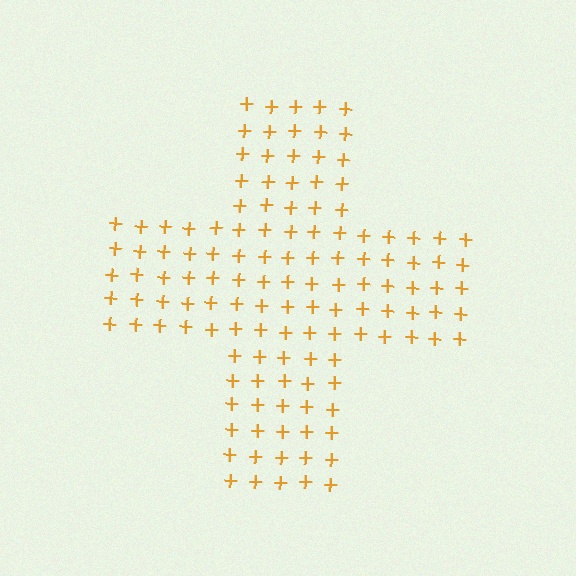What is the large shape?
The large shape is a cross.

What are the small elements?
The small elements are plus signs.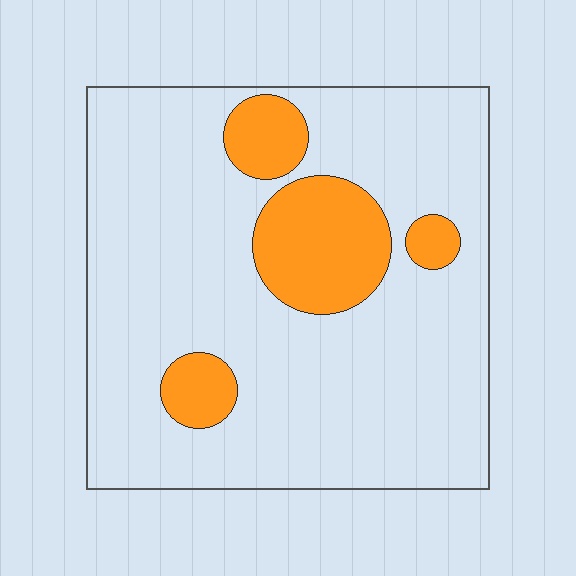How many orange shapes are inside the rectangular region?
4.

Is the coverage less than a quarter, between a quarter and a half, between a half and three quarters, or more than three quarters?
Less than a quarter.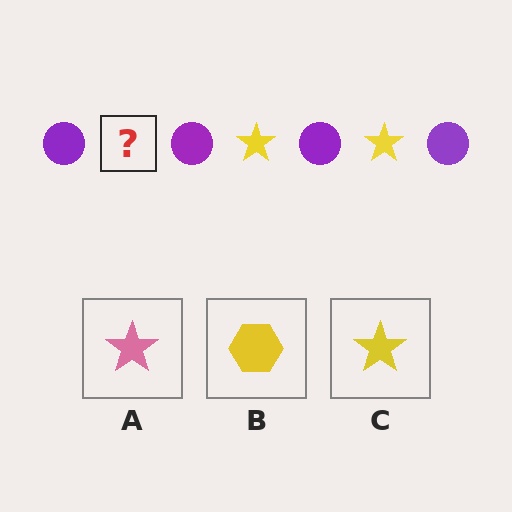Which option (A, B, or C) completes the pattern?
C.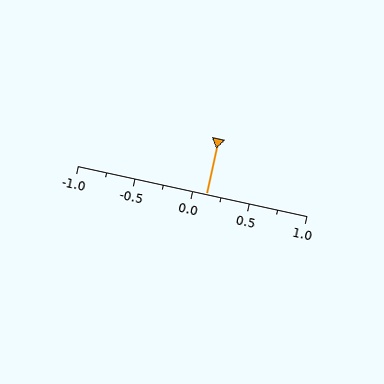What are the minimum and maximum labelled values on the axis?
The axis runs from -1.0 to 1.0.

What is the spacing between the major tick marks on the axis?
The major ticks are spaced 0.5 apart.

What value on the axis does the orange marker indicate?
The marker indicates approximately 0.12.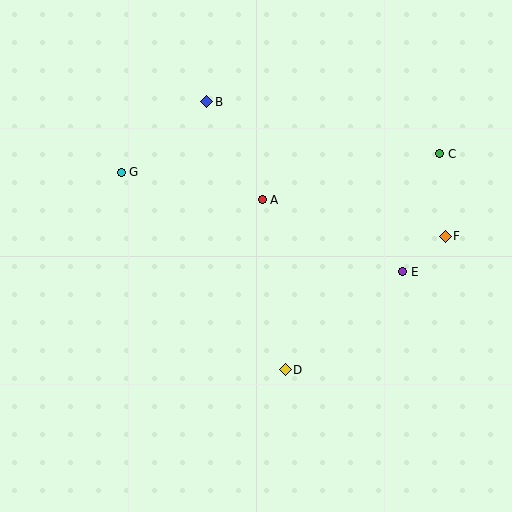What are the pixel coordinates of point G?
Point G is at (121, 172).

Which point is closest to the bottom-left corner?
Point D is closest to the bottom-left corner.